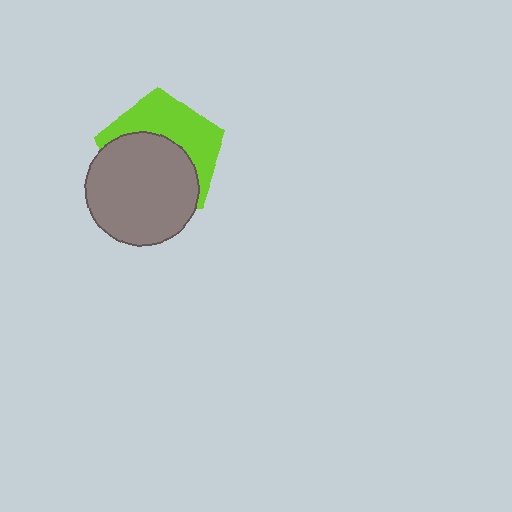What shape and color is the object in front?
The object in front is a gray circle.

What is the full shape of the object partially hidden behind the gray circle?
The partially hidden object is a lime pentagon.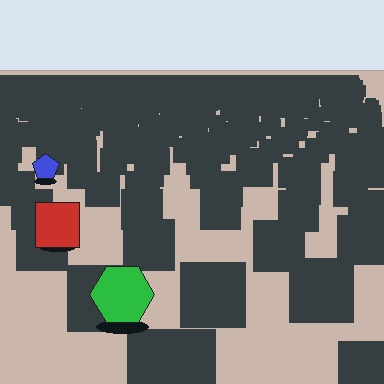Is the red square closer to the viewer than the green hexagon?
No. The green hexagon is closer — you can tell from the texture gradient: the ground texture is coarser near it.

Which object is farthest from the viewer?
The blue pentagon is farthest from the viewer. It appears smaller and the ground texture around it is denser.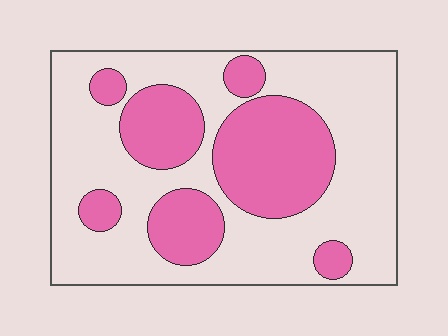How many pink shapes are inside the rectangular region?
7.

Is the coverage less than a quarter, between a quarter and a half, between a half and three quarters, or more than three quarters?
Between a quarter and a half.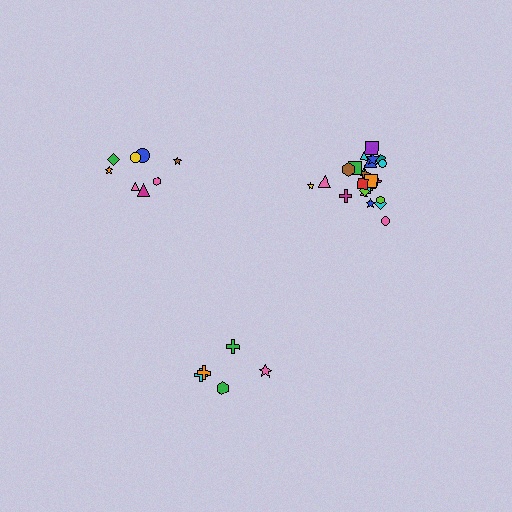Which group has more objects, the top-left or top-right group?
The top-right group.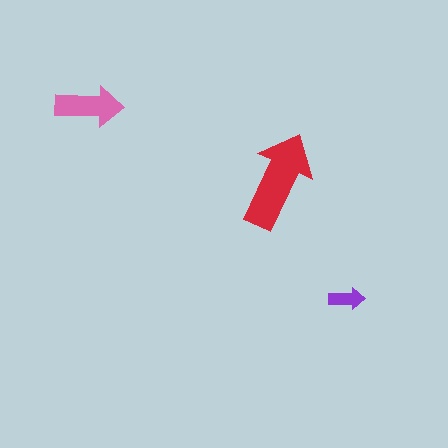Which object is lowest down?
The purple arrow is bottommost.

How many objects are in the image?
There are 3 objects in the image.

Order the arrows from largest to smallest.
the red one, the pink one, the purple one.